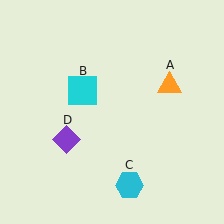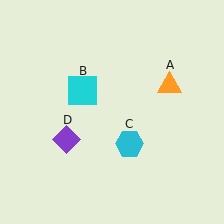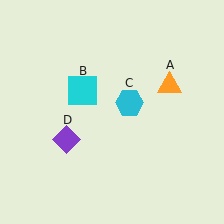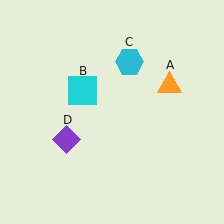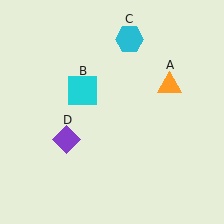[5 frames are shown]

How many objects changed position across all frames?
1 object changed position: cyan hexagon (object C).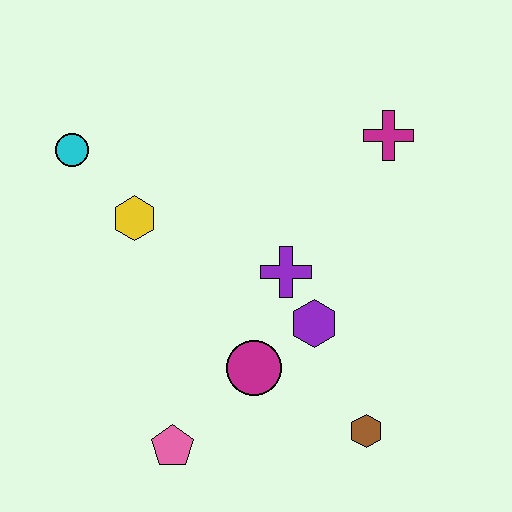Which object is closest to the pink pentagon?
The magenta circle is closest to the pink pentagon.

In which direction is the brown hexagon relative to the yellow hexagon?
The brown hexagon is to the right of the yellow hexagon.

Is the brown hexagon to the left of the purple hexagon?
No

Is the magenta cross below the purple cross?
No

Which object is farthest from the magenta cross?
The pink pentagon is farthest from the magenta cross.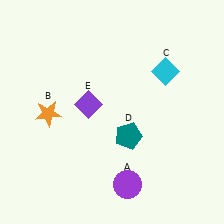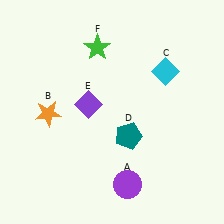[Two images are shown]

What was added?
A green star (F) was added in Image 2.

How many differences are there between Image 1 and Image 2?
There is 1 difference between the two images.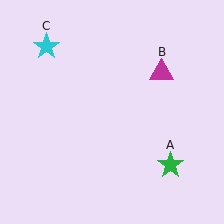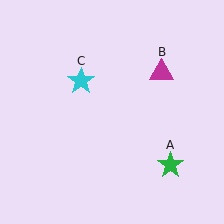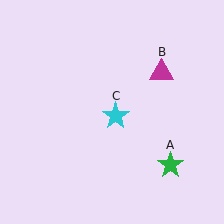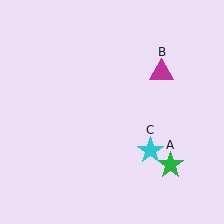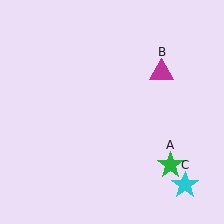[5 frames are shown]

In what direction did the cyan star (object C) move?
The cyan star (object C) moved down and to the right.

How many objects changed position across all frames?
1 object changed position: cyan star (object C).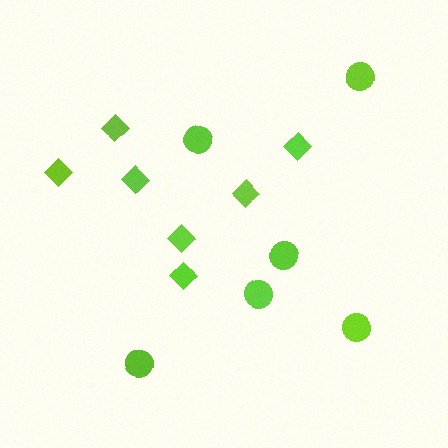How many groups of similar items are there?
There are 2 groups: one group of circles (6) and one group of diamonds (7).